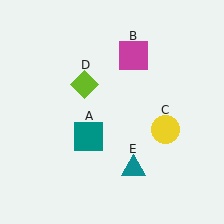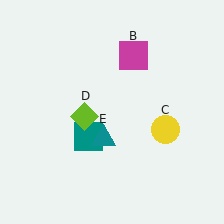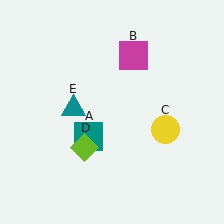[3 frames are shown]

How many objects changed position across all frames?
2 objects changed position: lime diamond (object D), teal triangle (object E).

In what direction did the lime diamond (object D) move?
The lime diamond (object D) moved down.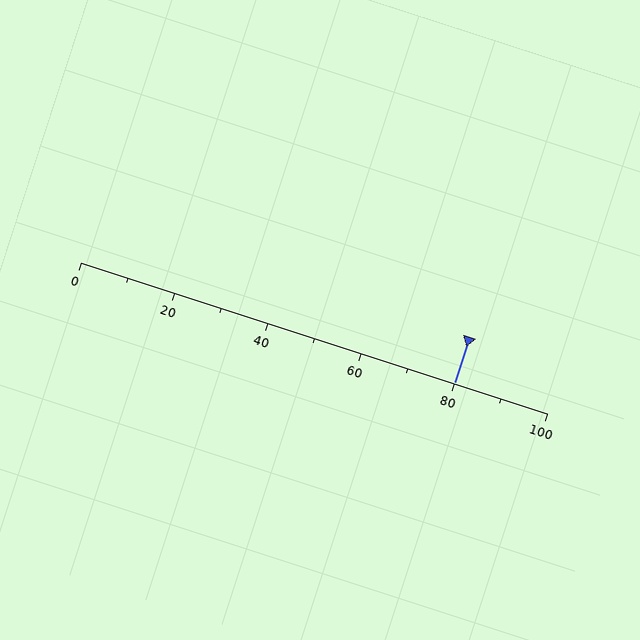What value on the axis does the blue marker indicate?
The marker indicates approximately 80.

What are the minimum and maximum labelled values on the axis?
The axis runs from 0 to 100.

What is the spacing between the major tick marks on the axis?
The major ticks are spaced 20 apart.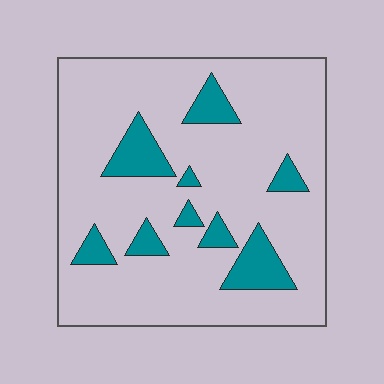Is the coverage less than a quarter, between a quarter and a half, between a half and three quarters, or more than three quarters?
Less than a quarter.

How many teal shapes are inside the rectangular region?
9.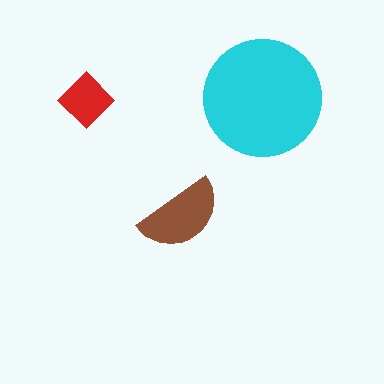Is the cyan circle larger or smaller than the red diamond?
Larger.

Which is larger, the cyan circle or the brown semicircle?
The cyan circle.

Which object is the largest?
The cyan circle.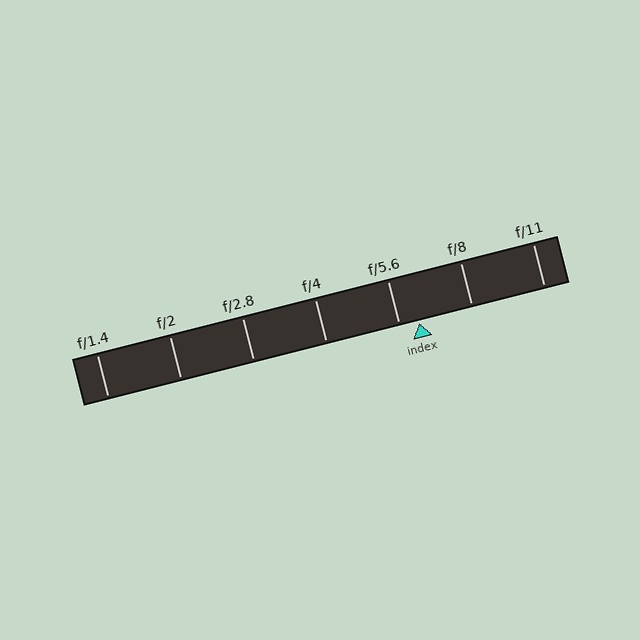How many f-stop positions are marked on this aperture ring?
There are 7 f-stop positions marked.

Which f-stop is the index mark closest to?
The index mark is closest to f/5.6.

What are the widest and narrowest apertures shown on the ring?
The widest aperture shown is f/1.4 and the narrowest is f/11.